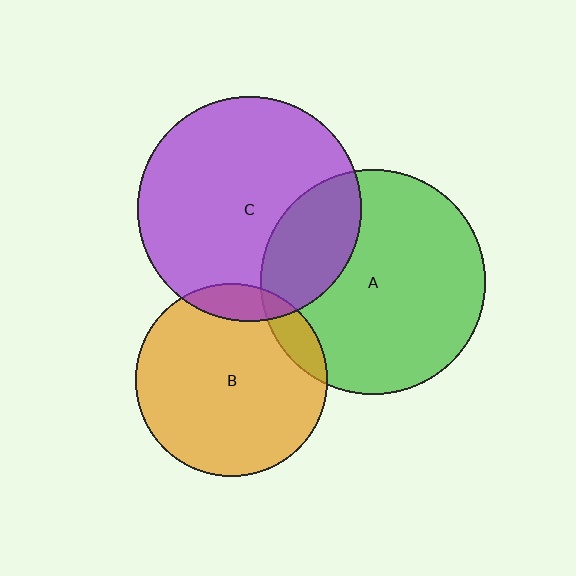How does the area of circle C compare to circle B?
Approximately 1.4 times.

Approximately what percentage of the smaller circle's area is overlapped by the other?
Approximately 10%.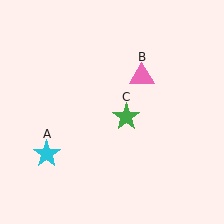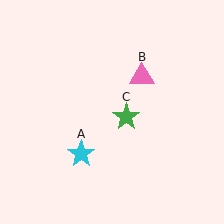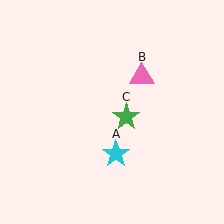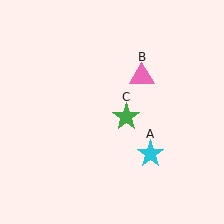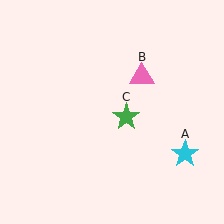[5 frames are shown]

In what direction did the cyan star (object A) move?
The cyan star (object A) moved right.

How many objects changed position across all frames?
1 object changed position: cyan star (object A).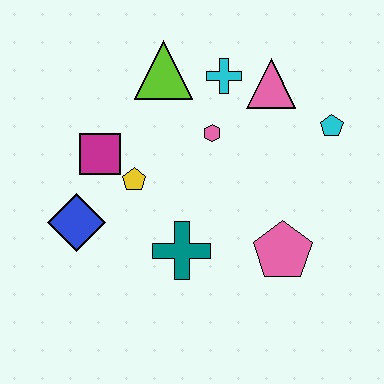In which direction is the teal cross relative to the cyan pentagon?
The teal cross is to the left of the cyan pentagon.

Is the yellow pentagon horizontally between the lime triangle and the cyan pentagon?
No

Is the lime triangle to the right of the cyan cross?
No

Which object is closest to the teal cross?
The yellow pentagon is closest to the teal cross.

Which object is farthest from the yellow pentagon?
The cyan pentagon is farthest from the yellow pentagon.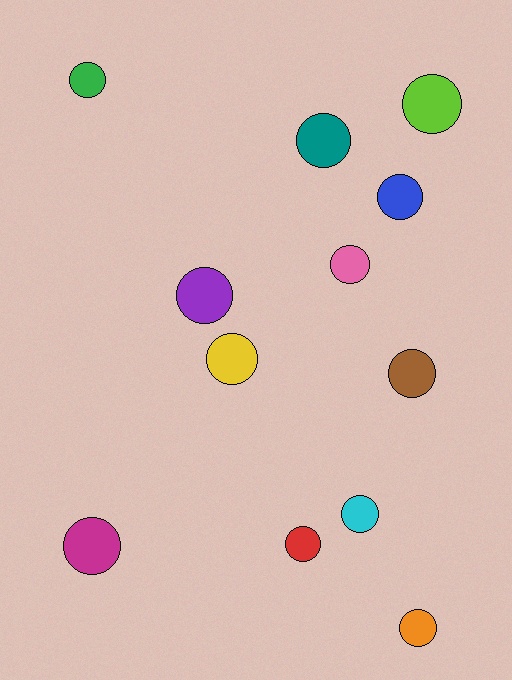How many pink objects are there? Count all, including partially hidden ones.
There is 1 pink object.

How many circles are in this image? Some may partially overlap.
There are 12 circles.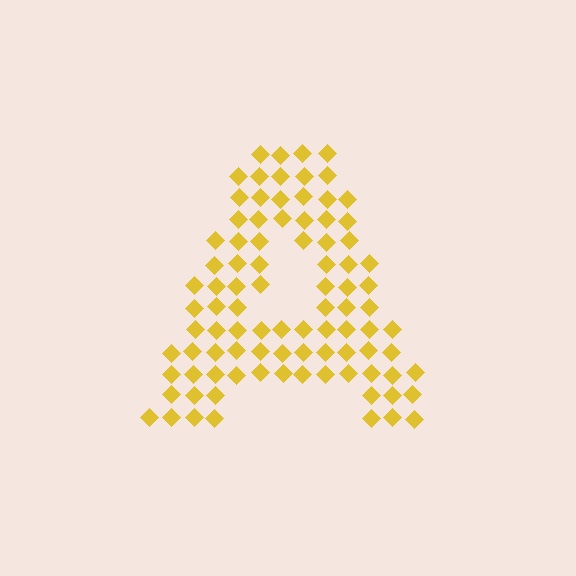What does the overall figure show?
The overall figure shows the letter A.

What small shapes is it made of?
It is made of small diamonds.